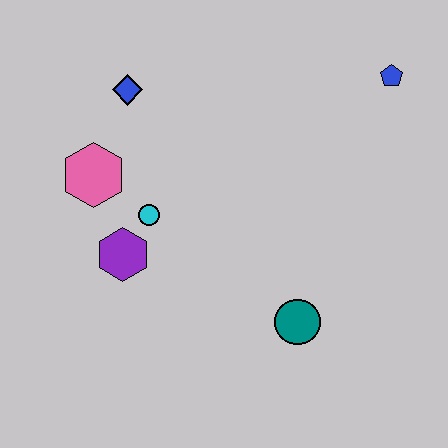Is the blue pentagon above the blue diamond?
Yes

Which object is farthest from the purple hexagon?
The blue pentagon is farthest from the purple hexagon.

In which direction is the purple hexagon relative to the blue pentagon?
The purple hexagon is to the left of the blue pentagon.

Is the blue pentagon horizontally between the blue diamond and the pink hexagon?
No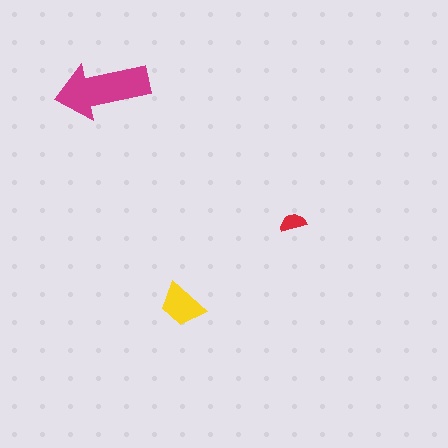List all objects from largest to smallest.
The magenta arrow, the yellow trapezoid, the red semicircle.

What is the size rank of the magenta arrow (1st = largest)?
1st.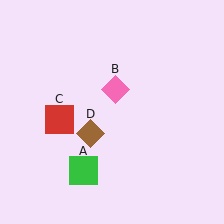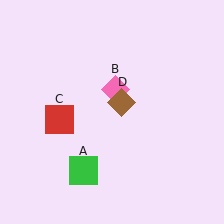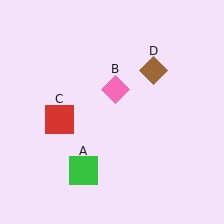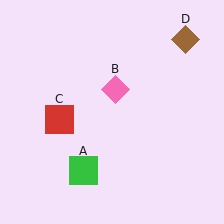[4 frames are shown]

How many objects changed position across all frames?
1 object changed position: brown diamond (object D).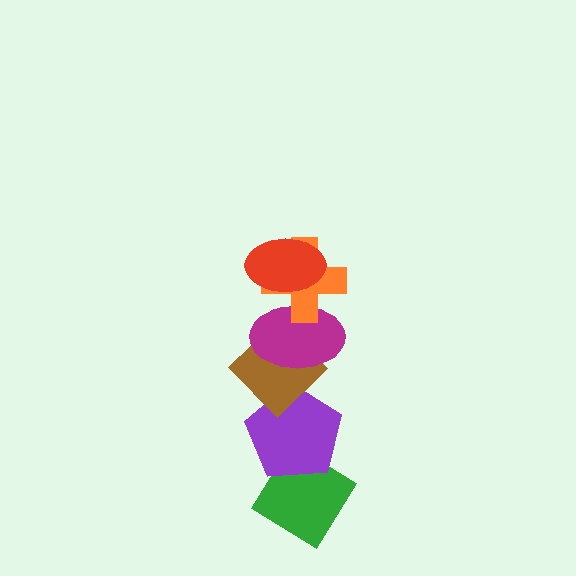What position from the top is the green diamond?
The green diamond is 6th from the top.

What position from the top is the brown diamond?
The brown diamond is 4th from the top.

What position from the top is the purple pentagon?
The purple pentagon is 5th from the top.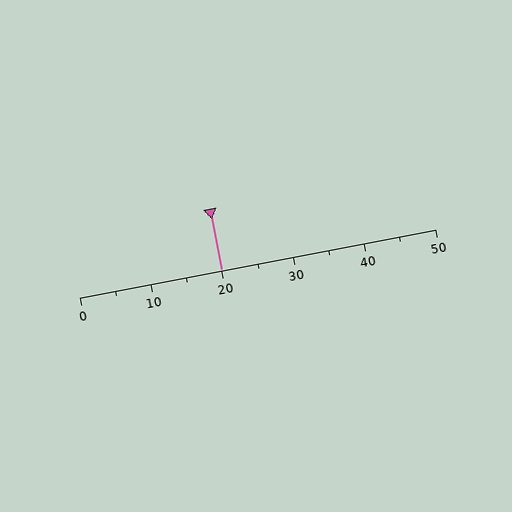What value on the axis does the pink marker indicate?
The marker indicates approximately 20.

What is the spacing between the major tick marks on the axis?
The major ticks are spaced 10 apart.